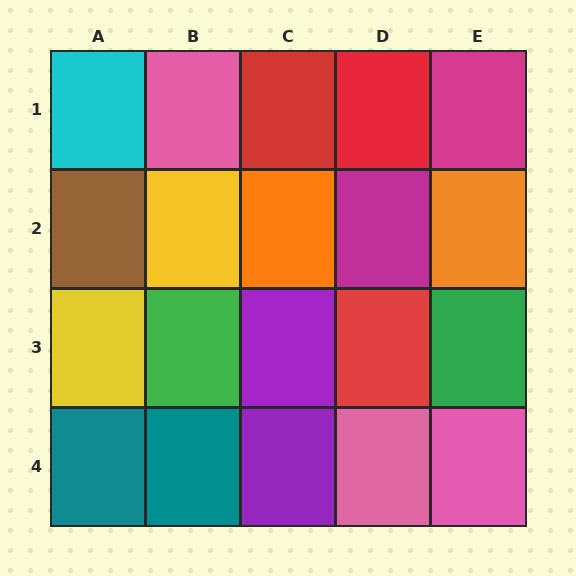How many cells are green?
2 cells are green.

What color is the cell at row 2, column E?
Orange.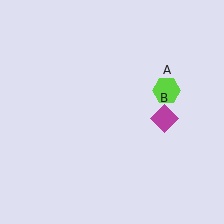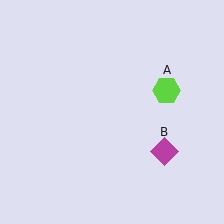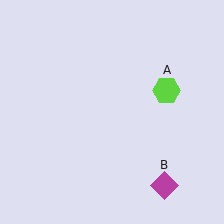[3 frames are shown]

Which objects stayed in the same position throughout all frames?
Lime hexagon (object A) remained stationary.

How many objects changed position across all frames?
1 object changed position: magenta diamond (object B).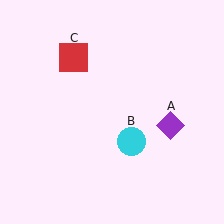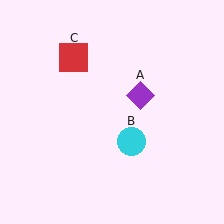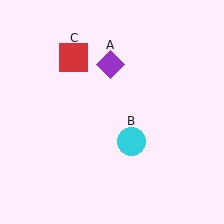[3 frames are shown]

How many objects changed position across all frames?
1 object changed position: purple diamond (object A).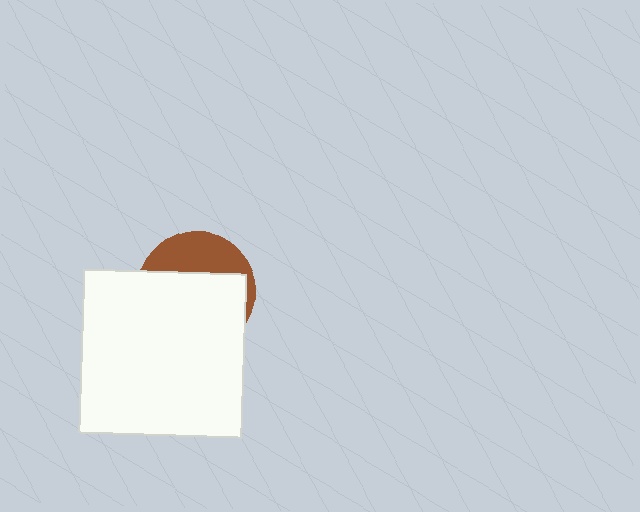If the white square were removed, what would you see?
You would see the complete brown circle.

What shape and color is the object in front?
The object in front is a white square.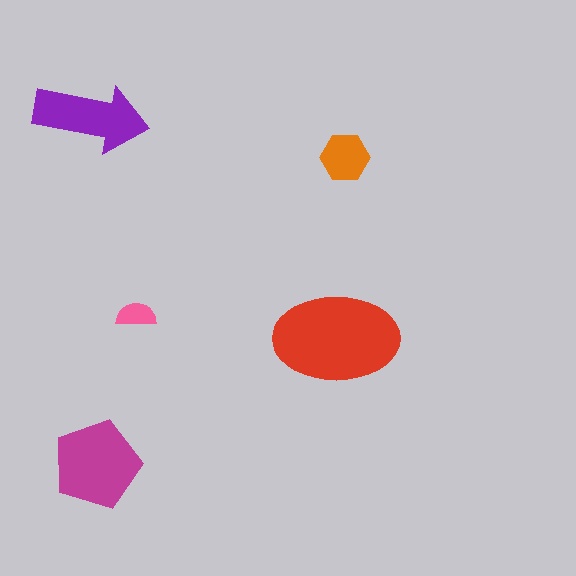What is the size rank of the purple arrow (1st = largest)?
3rd.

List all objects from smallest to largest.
The pink semicircle, the orange hexagon, the purple arrow, the magenta pentagon, the red ellipse.